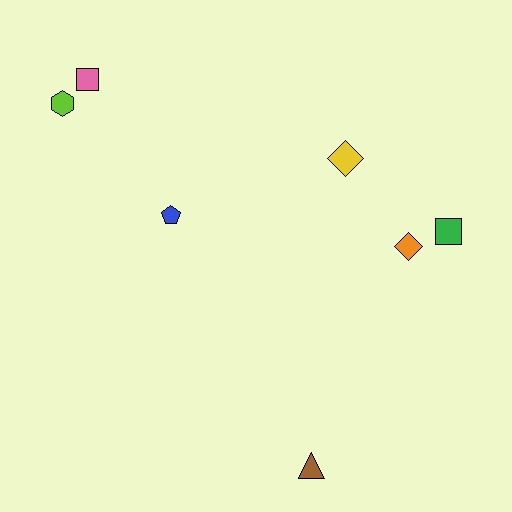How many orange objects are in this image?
There is 1 orange object.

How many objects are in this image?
There are 7 objects.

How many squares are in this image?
There are 2 squares.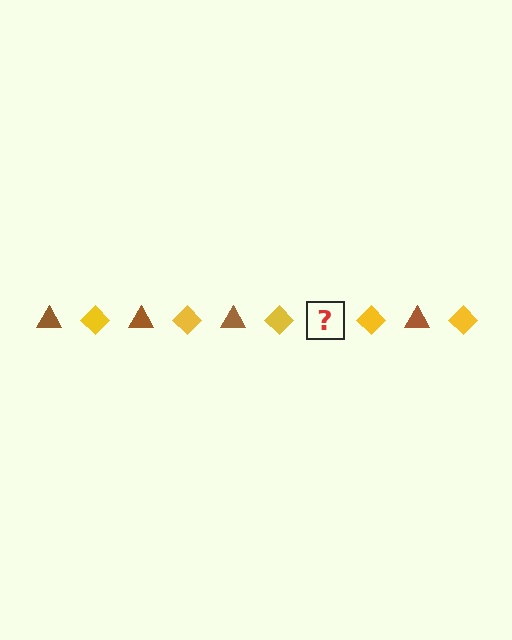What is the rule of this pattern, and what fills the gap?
The rule is that the pattern alternates between brown triangle and yellow diamond. The gap should be filled with a brown triangle.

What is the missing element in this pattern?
The missing element is a brown triangle.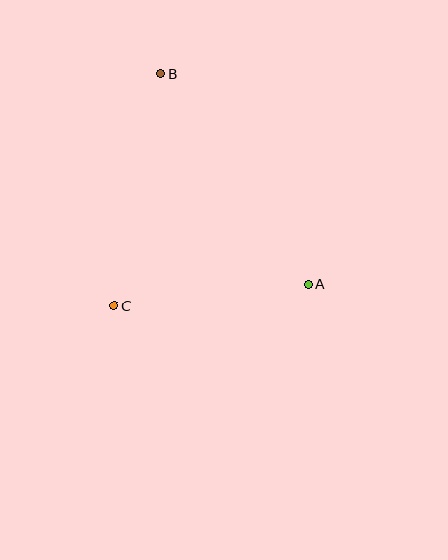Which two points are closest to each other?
Points A and C are closest to each other.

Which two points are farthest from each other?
Points A and B are farthest from each other.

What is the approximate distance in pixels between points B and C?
The distance between B and C is approximately 237 pixels.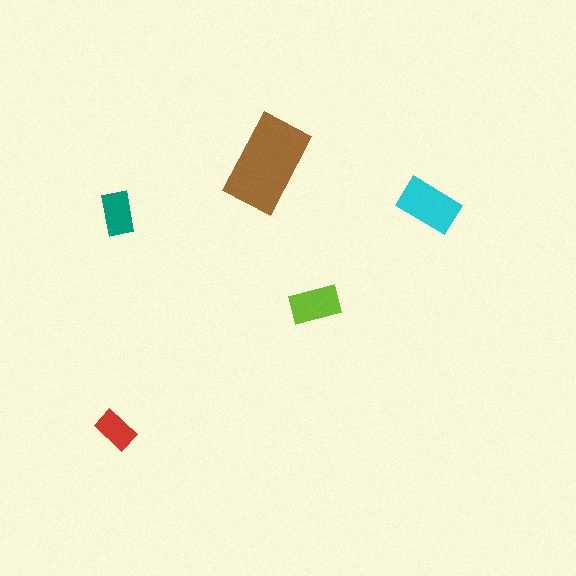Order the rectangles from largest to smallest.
the brown one, the cyan one, the lime one, the teal one, the red one.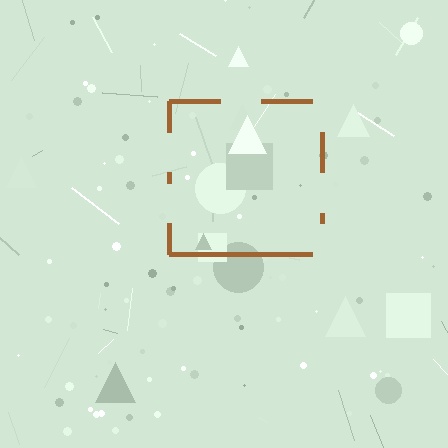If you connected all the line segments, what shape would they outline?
They would outline a square.